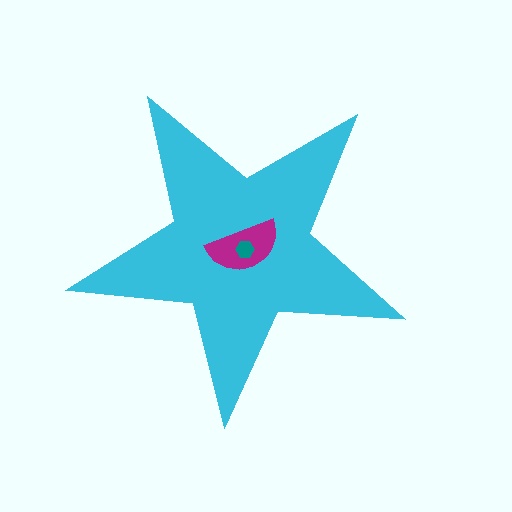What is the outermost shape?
The cyan star.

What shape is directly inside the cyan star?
The magenta semicircle.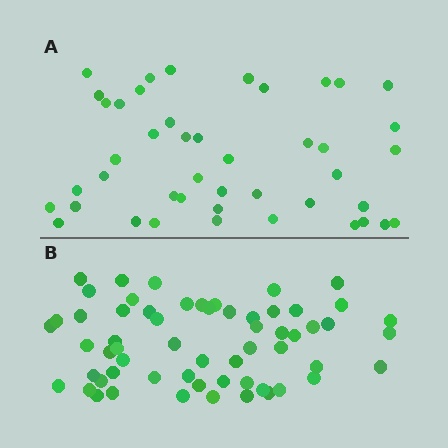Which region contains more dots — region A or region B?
Region B (the bottom region) has more dots.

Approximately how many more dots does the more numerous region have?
Region B has approximately 15 more dots than region A.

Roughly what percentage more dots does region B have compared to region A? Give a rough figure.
About 35% more.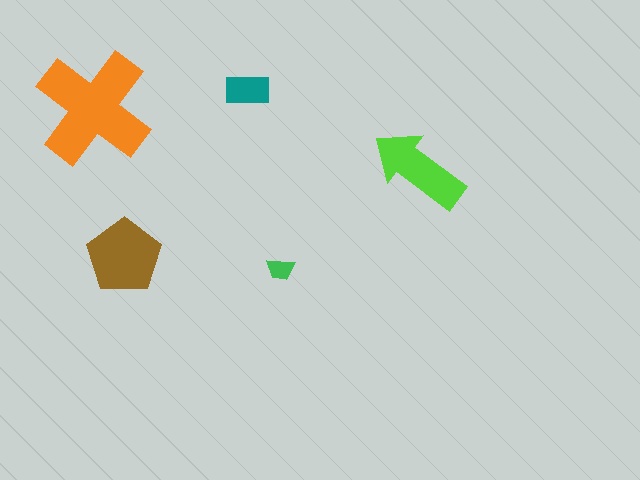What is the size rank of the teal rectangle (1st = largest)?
4th.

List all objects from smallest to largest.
The green trapezoid, the teal rectangle, the lime arrow, the brown pentagon, the orange cross.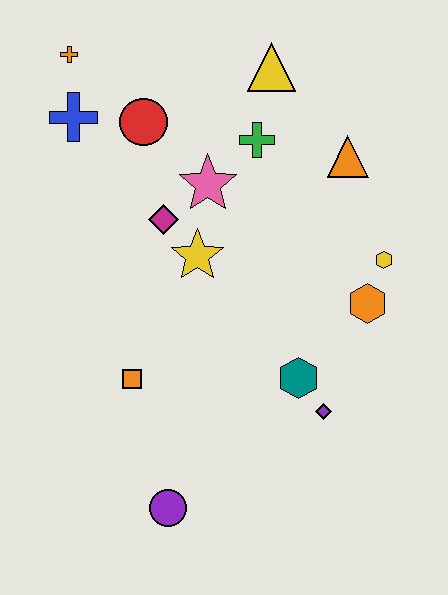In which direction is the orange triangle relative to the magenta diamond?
The orange triangle is to the right of the magenta diamond.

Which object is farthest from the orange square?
The yellow triangle is farthest from the orange square.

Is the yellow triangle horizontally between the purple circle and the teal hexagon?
Yes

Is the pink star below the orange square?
No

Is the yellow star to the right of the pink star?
No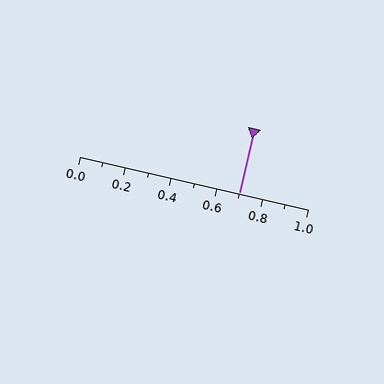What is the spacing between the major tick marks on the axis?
The major ticks are spaced 0.2 apart.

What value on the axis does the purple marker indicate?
The marker indicates approximately 0.7.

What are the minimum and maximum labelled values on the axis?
The axis runs from 0.0 to 1.0.